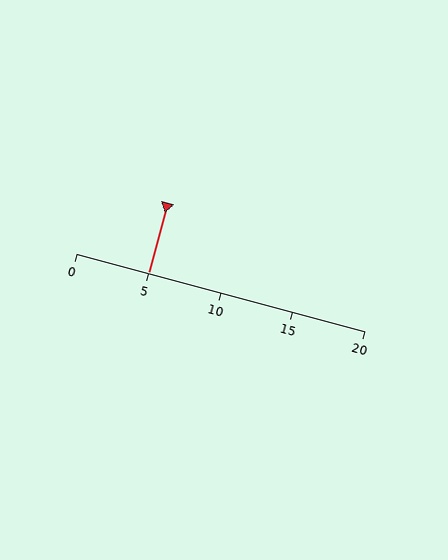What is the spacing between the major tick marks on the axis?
The major ticks are spaced 5 apart.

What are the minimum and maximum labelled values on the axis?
The axis runs from 0 to 20.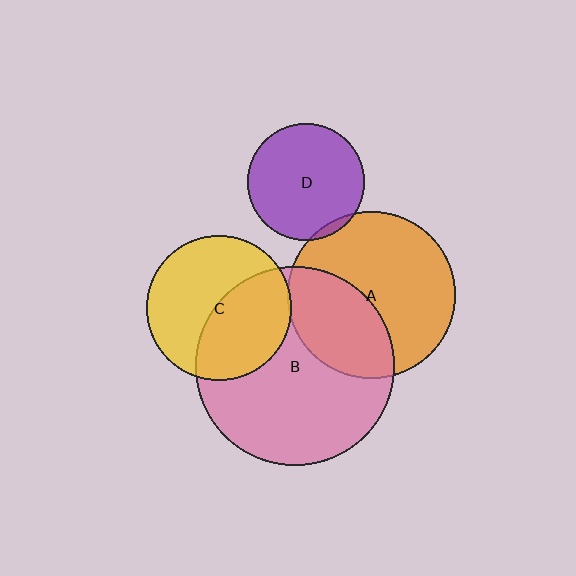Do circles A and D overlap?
Yes.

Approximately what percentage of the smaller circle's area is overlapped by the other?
Approximately 5%.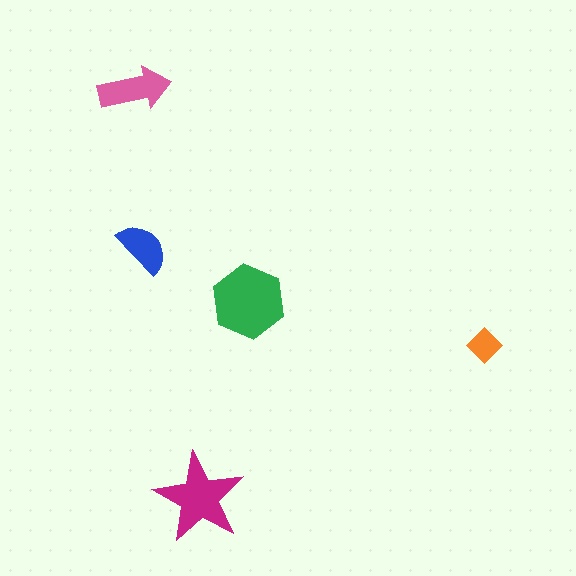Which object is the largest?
The green hexagon.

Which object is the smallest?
The orange diamond.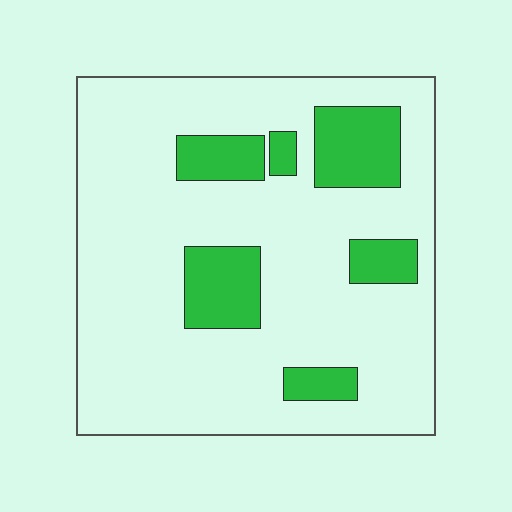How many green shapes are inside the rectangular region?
6.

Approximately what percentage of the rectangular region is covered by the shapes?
Approximately 20%.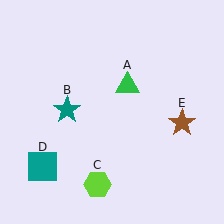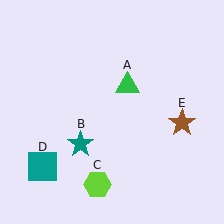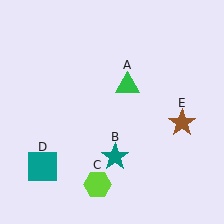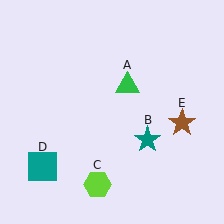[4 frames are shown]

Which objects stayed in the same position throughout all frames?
Green triangle (object A) and lime hexagon (object C) and teal square (object D) and brown star (object E) remained stationary.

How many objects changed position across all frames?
1 object changed position: teal star (object B).